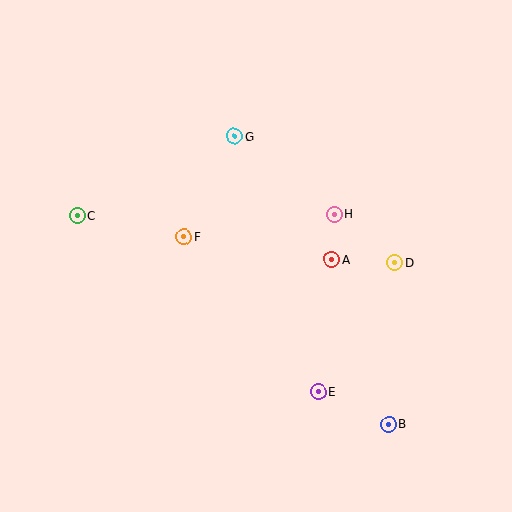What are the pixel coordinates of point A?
Point A is at (332, 259).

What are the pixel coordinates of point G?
Point G is at (234, 136).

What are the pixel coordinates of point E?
Point E is at (318, 392).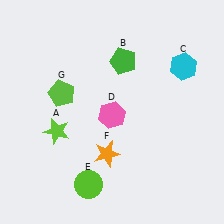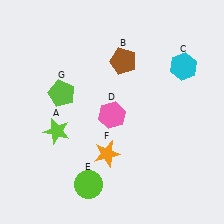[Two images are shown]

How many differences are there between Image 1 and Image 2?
There is 1 difference between the two images.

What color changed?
The pentagon (B) changed from green in Image 1 to brown in Image 2.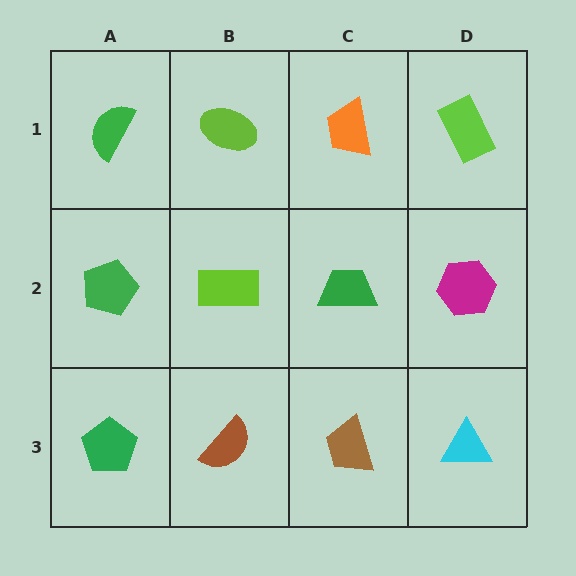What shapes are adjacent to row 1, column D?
A magenta hexagon (row 2, column D), an orange trapezoid (row 1, column C).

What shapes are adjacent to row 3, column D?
A magenta hexagon (row 2, column D), a brown trapezoid (row 3, column C).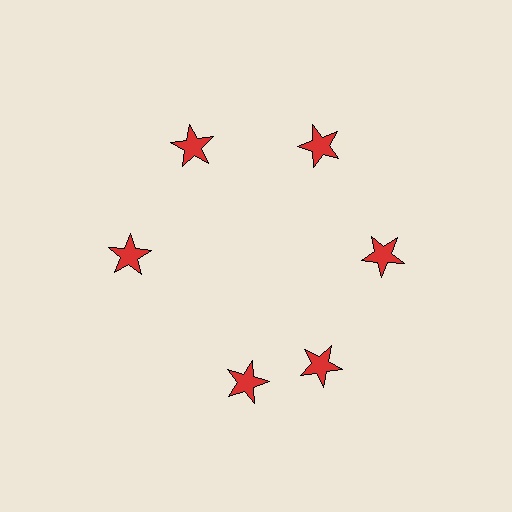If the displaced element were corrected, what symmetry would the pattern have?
It would have 6-fold rotational symmetry — the pattern would map onto itself every 60 degrees.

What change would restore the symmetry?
The symmetry would be restored by rotating it back into even spacing with its neighbors so that all 6 stars sit at equal angles and equal distance from the center.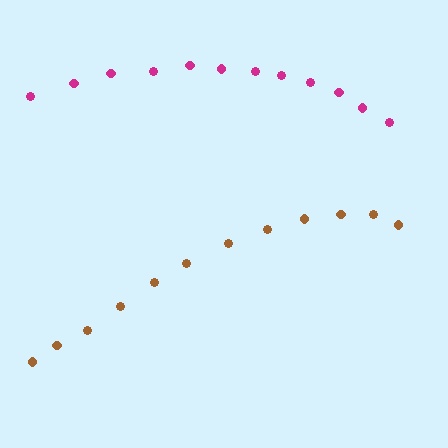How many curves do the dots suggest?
There are 2 distinct paths.